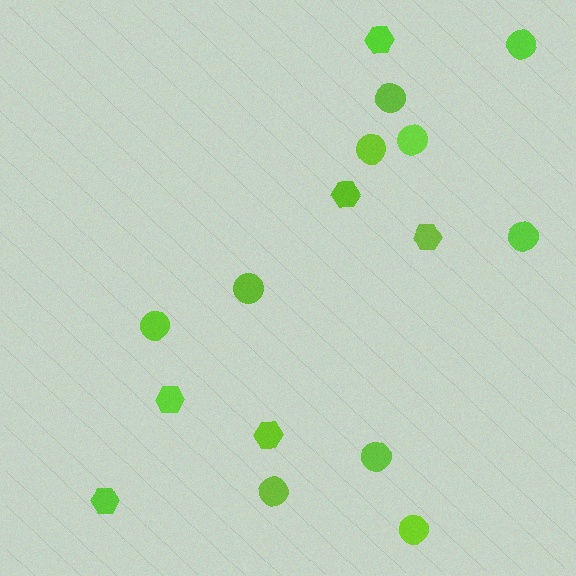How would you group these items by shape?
There are 2 groups: one group of hexagons (6) and one group of circles (10).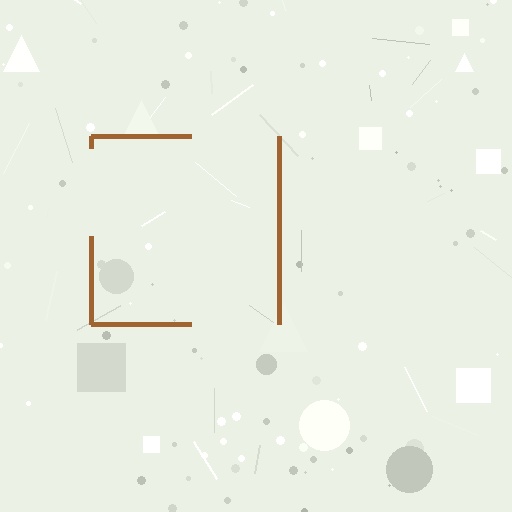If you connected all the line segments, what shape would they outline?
They would outline a square.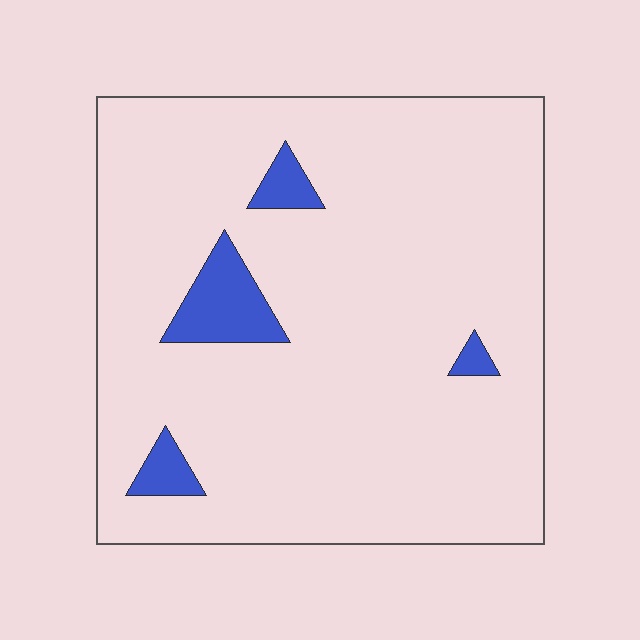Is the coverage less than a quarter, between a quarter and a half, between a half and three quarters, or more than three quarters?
Less than a quarter.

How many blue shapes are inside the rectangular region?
4.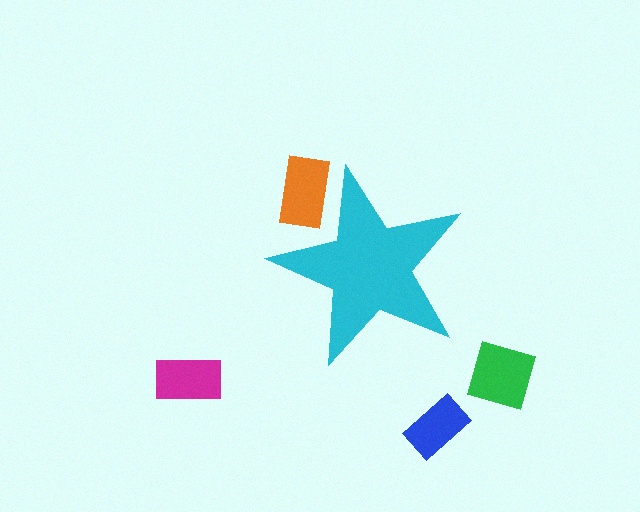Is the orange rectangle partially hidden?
Yes, the orange rectangle is partially hidden behind the cyan star.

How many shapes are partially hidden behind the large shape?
1 shape is partially hidden.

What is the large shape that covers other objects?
A cyan star.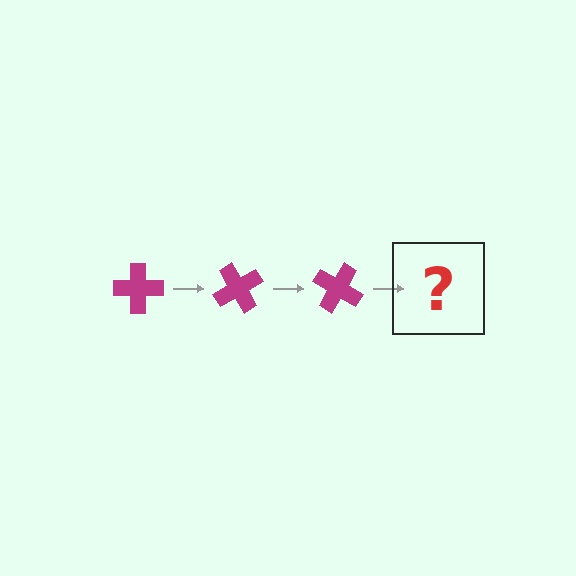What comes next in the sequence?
The next element should be a magenta cross rotated 180 degrees.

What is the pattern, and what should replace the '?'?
The pattern is that the cross rotates 60 degrees each step. The '?' should be a magenta cross rotated 180 degrees.